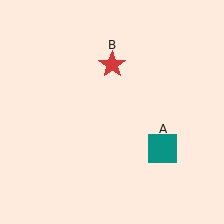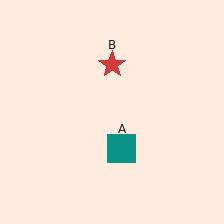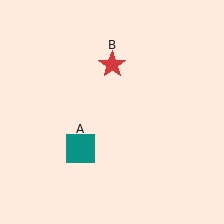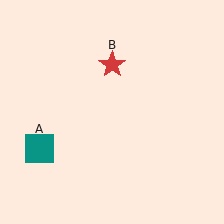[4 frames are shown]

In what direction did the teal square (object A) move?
The teal square (object A) moved left.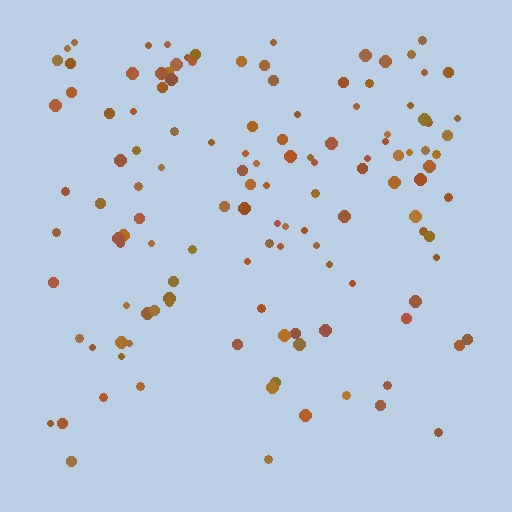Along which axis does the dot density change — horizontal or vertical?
Vertical.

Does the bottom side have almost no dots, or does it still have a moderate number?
Still a moderate number, just noticeably fewer than the top.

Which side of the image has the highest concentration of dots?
The top.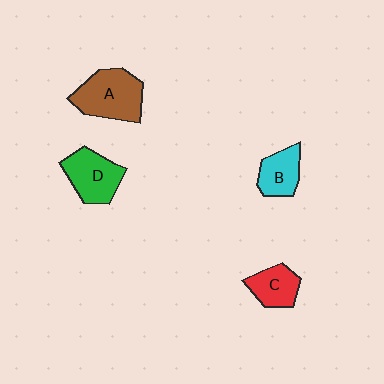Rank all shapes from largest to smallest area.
From largest to smallest: A (brown), D (green), B (cyan), C (red).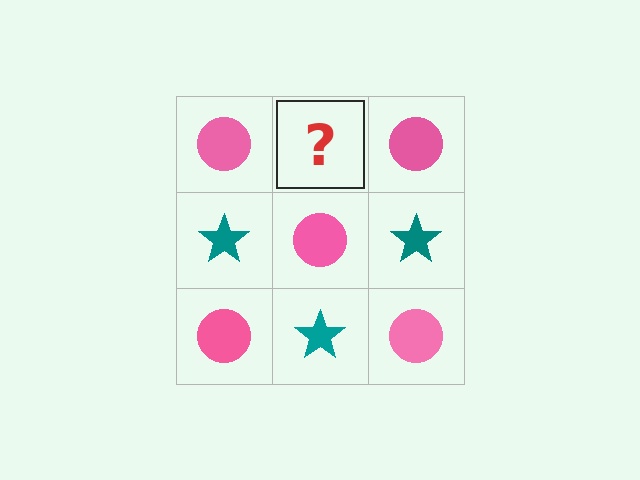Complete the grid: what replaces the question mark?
The question mark should be replaced with a teal star.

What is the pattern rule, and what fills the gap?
The rule is that it alternates pink circle and teal star in a checkerboard pattern. The gap should be filled with a teal star.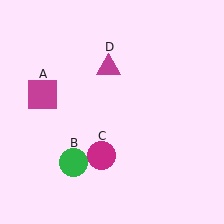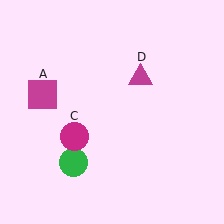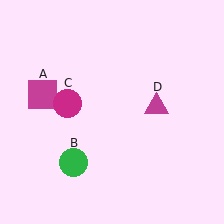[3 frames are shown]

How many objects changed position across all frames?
2 objects changed position: magenta circle (object C), magenta triangle (object D).